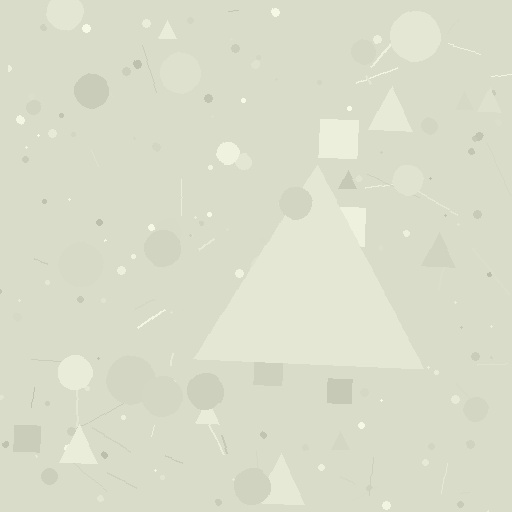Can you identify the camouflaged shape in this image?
The camouflaged shape is a triangle.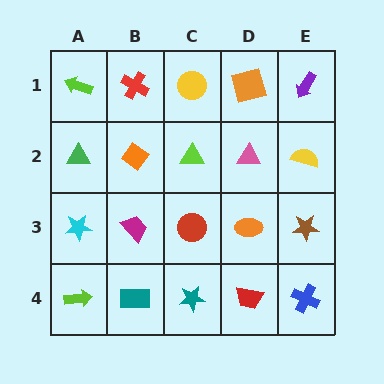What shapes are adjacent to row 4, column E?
A brown star (row 3, column E), a red trapezoid (row 4, column D).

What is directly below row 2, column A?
A cyan star.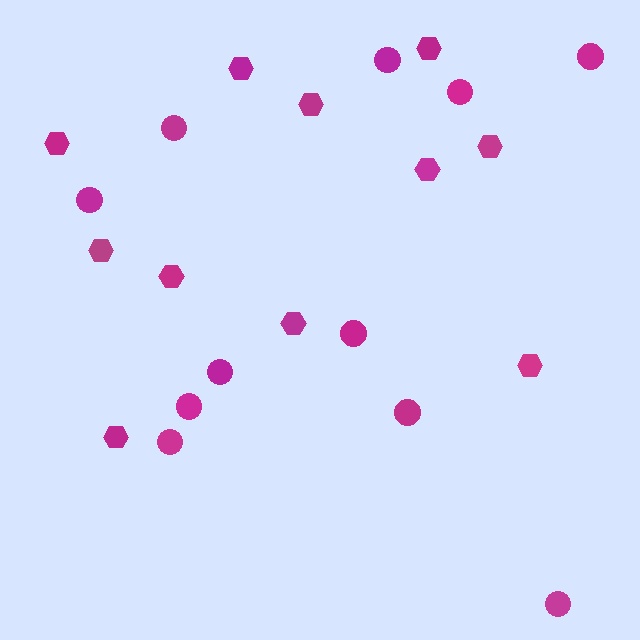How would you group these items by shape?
There are 2 groups: one group of hexagons (11) and one group of circles (11).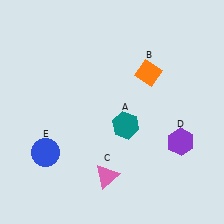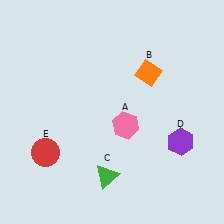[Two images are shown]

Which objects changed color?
A changed from teal to pink. C changed from pink to green. E changed from blue to red.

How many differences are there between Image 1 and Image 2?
There are 3 differences between the two images.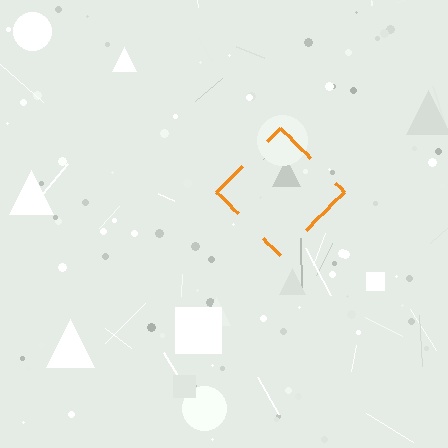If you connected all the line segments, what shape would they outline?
They would outline a diamond.